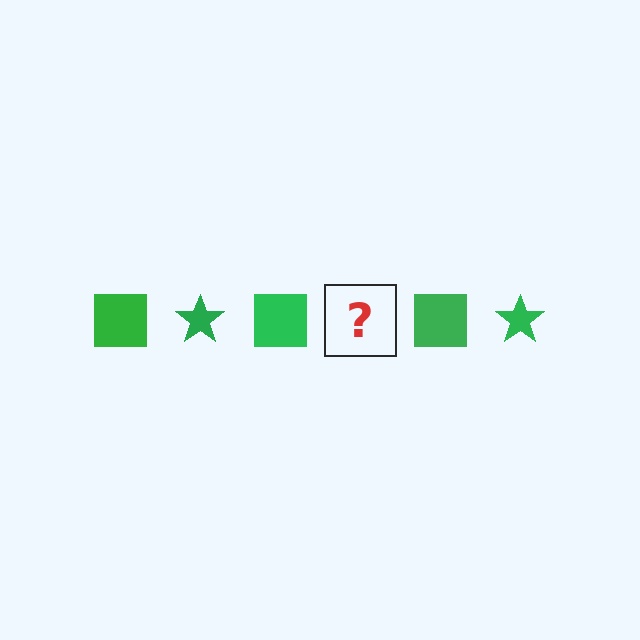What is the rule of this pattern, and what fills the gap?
The rule is that the pattern cycles through square, star shapes in green. The gap should be filled with a green star.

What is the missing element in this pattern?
The missing element is a green star.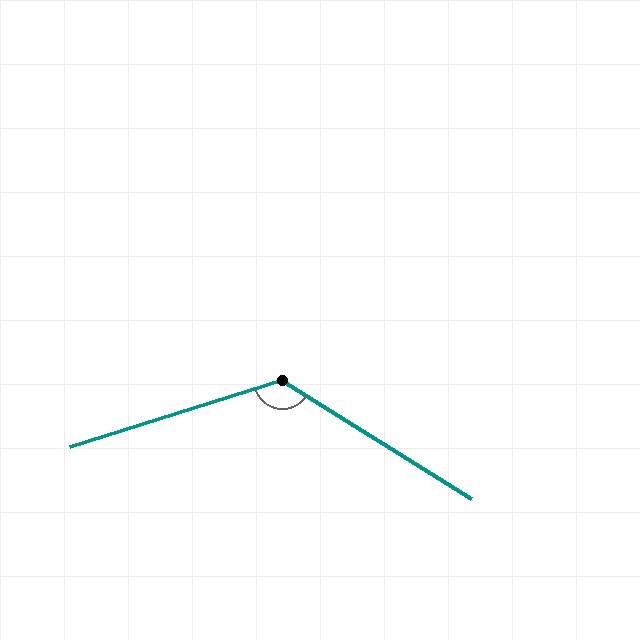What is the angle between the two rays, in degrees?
Approximately 130 degrees.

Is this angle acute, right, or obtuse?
It is obtuse.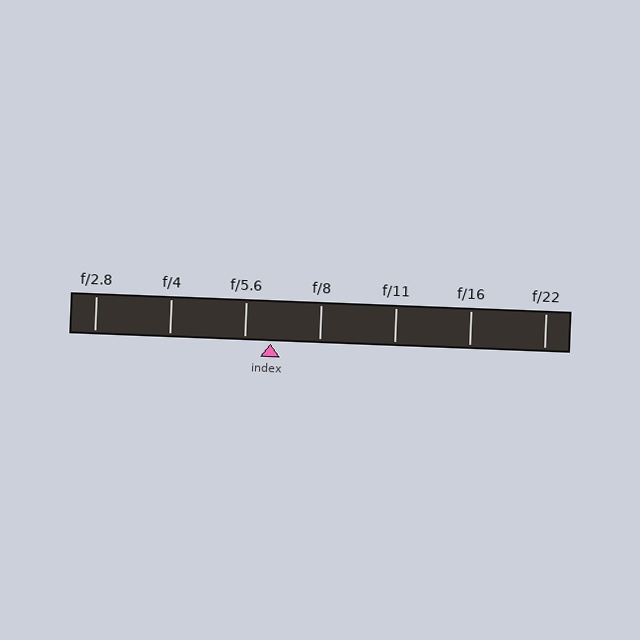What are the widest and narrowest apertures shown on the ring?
The widest aperture shown is f/2.8 and the narrowest is f/22.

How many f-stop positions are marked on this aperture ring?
There are 7 f-stop positions marked.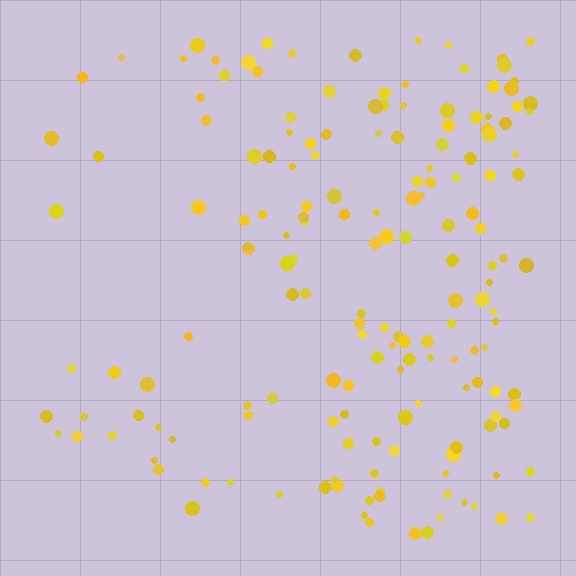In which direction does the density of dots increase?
From left to right, with the right side densest.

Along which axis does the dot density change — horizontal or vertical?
Horizontal.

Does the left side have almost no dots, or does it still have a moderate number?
Still a moderate number, just noticeably fewer than the right.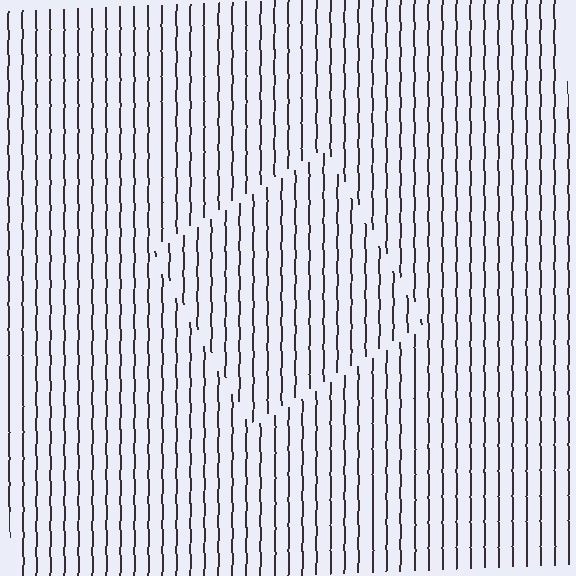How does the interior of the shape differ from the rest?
The interior of the shape contains the same grating, shifted by half a period — the contour is defined by the phase discontinuity where line-ends from the inner and outer gratings abut.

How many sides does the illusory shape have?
4 sides — the line-ends trace a square.